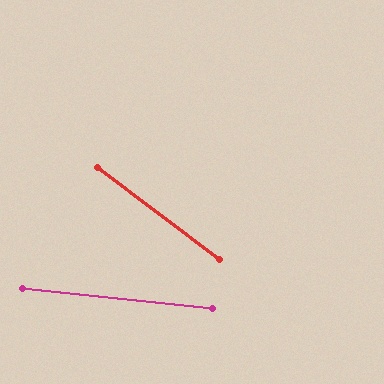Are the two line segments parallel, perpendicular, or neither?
Neither parallel nor perpendicular — they differ by about 31°.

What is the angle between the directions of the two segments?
Approximately 31 degrees.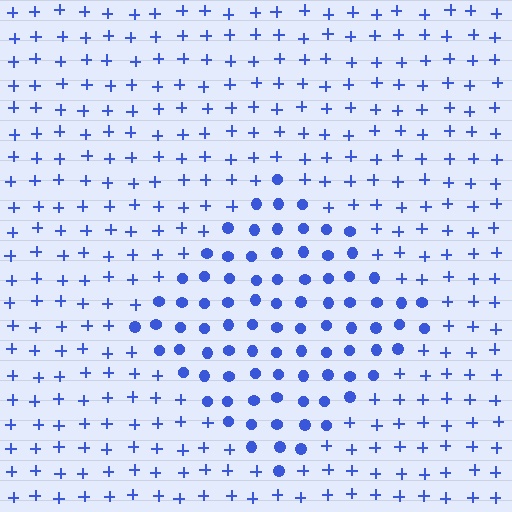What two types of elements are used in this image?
The image uses circles inside the diamond region and plus signs outside it.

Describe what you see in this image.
The image is filled with small blue elements arranged in a uniform grid. A diamond-shaped region contains circles, while the surrounding area contains plus signs. The boundary is defined purely by the change in element shape.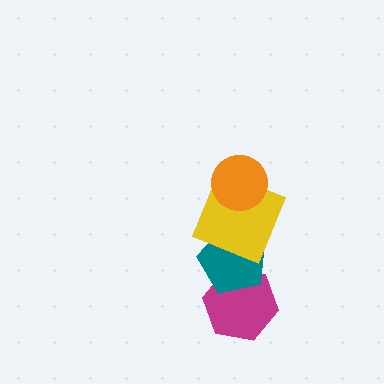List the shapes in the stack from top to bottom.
From top to bottom: the orange circle, the yellow square, the teal pentagon, the magenta hexagon.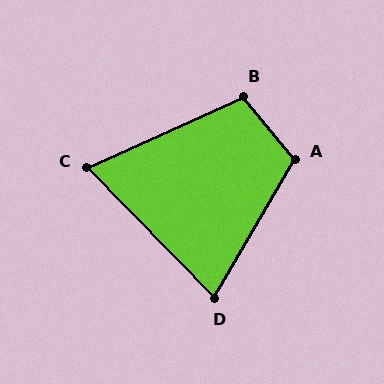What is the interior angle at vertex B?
Approximately 105 degrees (obtuse).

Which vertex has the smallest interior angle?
C, at approximately 70 degrees.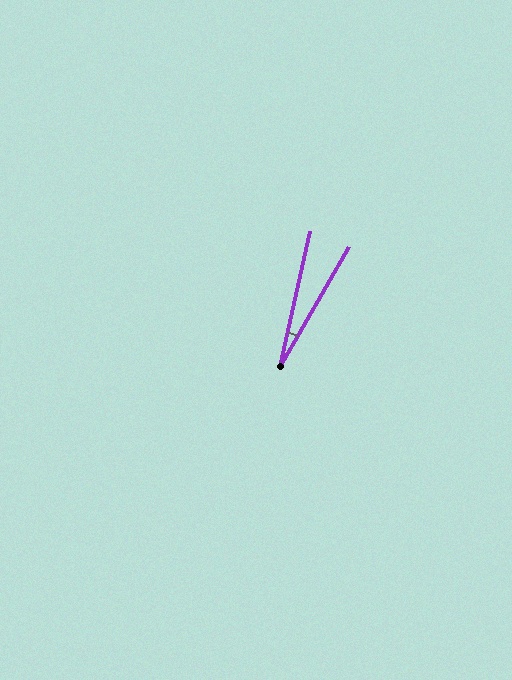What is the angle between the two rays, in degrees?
Approximately 17 degrees.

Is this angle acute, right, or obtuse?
It is acute.